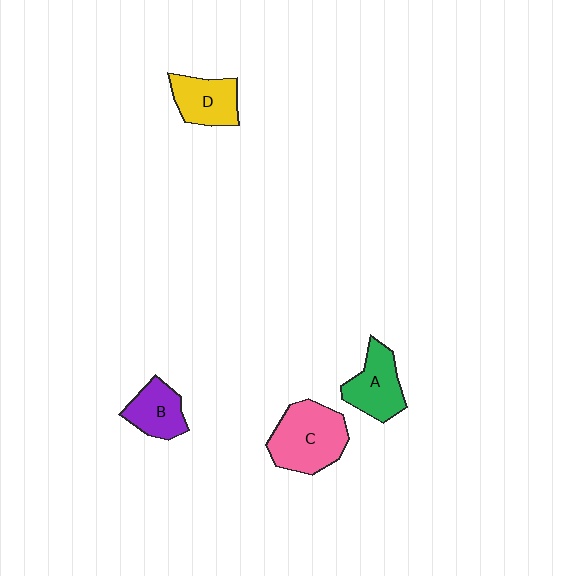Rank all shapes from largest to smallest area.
From largest to smallest: C (pink), A (green), D (yellow), B (purple).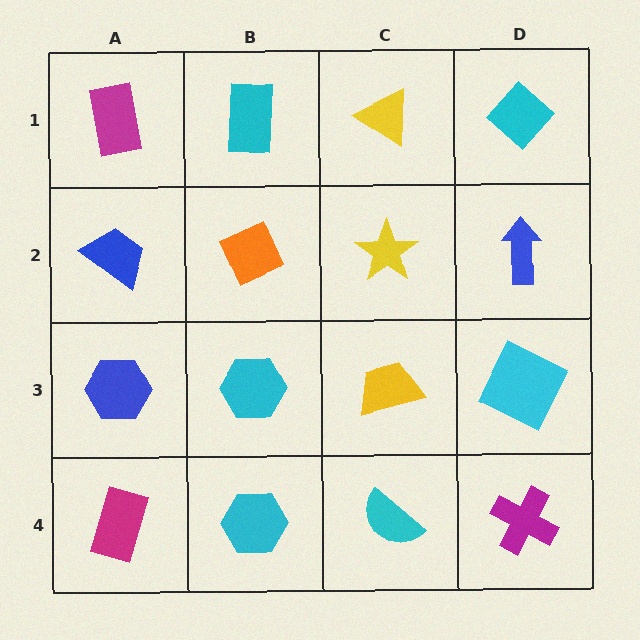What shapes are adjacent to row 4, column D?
A cyan square (row 3, column D), a cyan semicircle (row 4, column C).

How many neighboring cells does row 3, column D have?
3.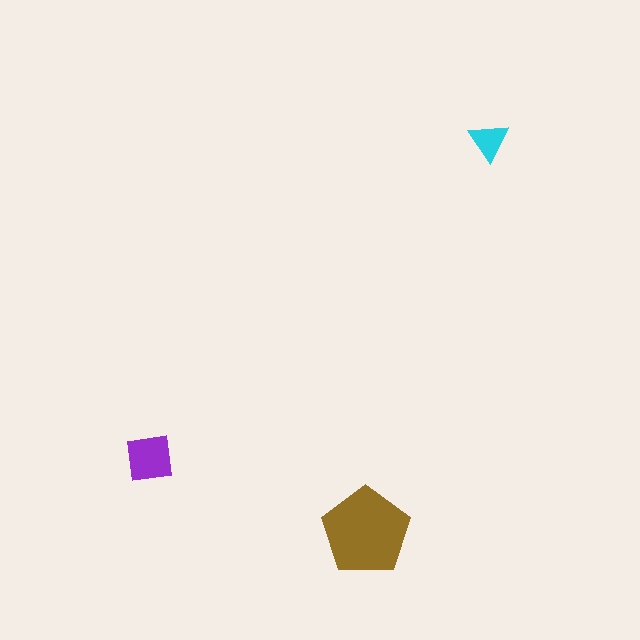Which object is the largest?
The brown pentagon.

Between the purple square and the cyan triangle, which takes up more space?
The purple square.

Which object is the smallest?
The cyan triangle.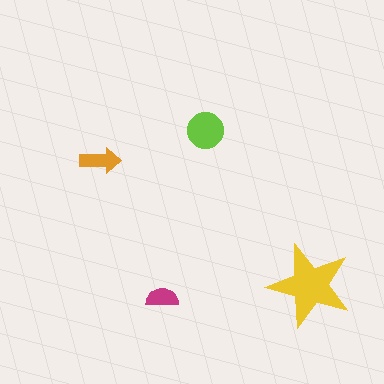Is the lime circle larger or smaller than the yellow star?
Smaller.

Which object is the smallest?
The magenta semicircle.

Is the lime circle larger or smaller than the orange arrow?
Larger.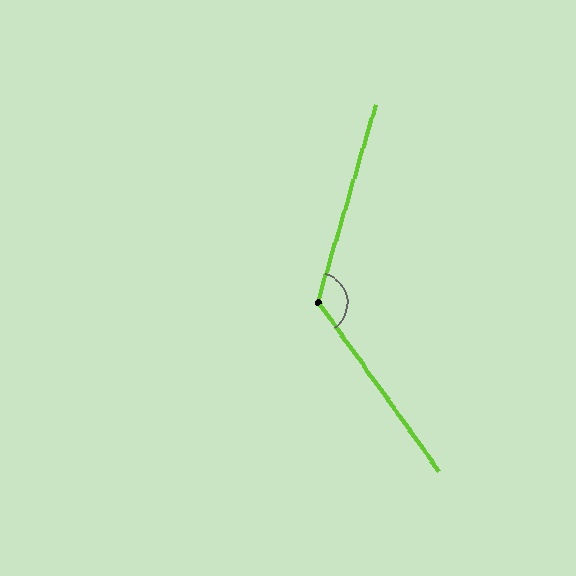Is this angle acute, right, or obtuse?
It is obtuse.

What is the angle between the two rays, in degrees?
Approximately 128 degrees.